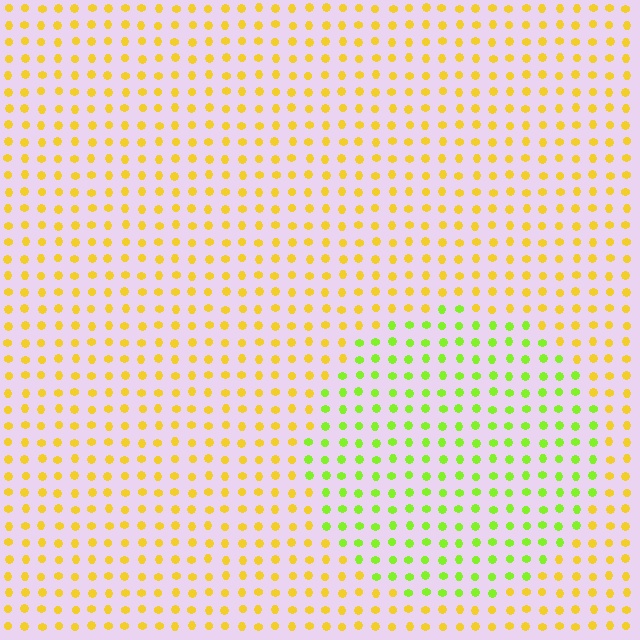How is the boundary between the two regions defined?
The boundary is defined purely by a slight shift in hue (about 44 degrees). Spacing, size, and orientation are identical on both sides.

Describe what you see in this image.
The image is filled with small yellow elements in a uniform arrangement. A circle-shaped region is visible where the elements are tinted to a slightly different hue, forming a subtle color boundary.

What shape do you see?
I see a circle.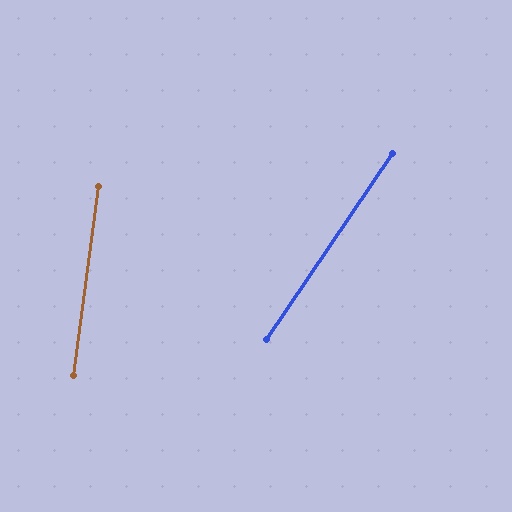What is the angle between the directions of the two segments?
Approximately 27 degrees.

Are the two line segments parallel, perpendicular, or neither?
Neither parallel nor perpendicular — they differ by about 27°.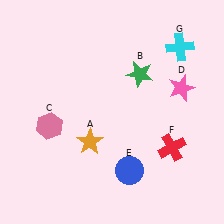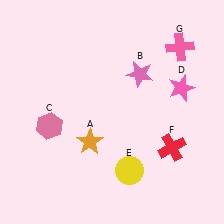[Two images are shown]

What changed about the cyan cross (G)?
In Image 1, G is cyan. In Image 2, it changed to pink.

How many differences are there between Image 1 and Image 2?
There are 3 differences between the two images.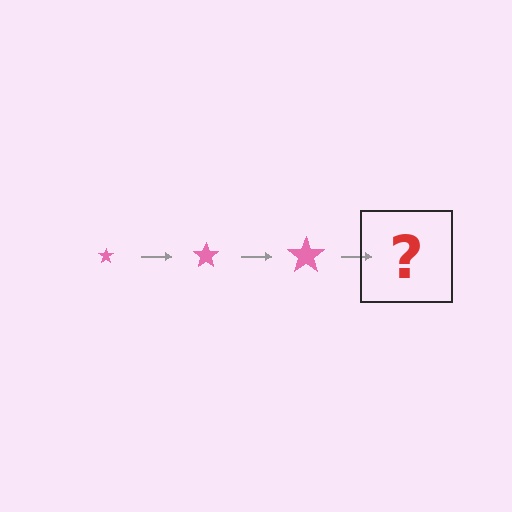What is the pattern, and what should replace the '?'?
The pattern is that the star gets progressively larger each step. The '?' should be a pink star, larger than the previous one.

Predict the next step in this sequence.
The next step is a pink star, larger than the previous one.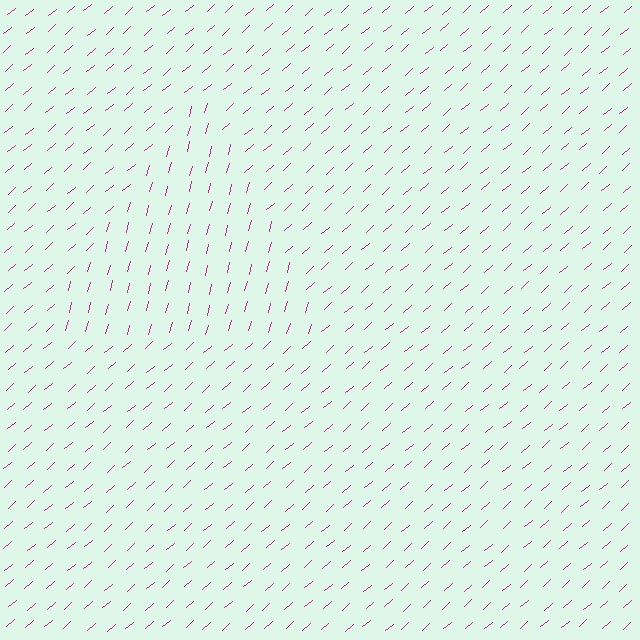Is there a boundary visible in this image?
Yes, there is a texture boundary formed by a change in line orientation.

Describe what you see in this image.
The image is filled with small magenta line segments. A triangle region in the image has lines oriented differently from the surrounding lines, creating a visible texture boundary.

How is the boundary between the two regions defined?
The boundary is defined purely by a change in line orientation (approximately 34 degrees difference). All lines are the same color and thickness.